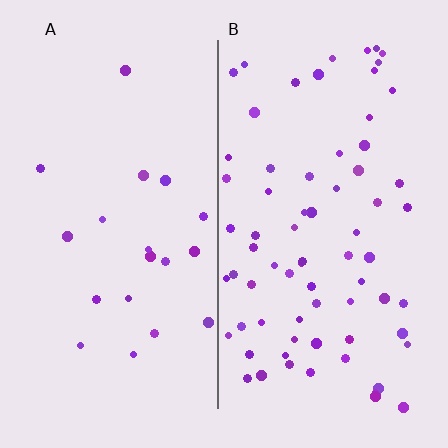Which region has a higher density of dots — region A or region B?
B (the right).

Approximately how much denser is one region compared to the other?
Approximately 3.7× — region B over region A.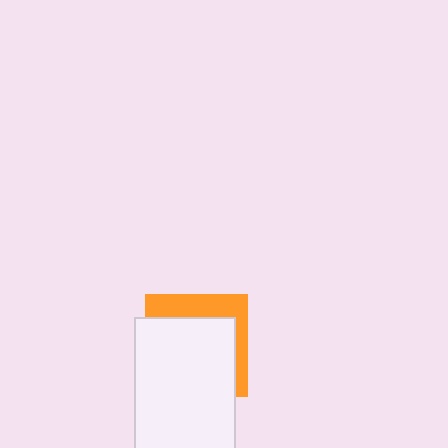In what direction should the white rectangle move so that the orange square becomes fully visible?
The white rectangle should move toward the lower-left. That is the shortest direction to clear the overlap and leave the orange square fully visible.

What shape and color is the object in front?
The object in front is a white rectangle.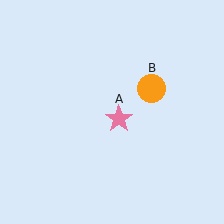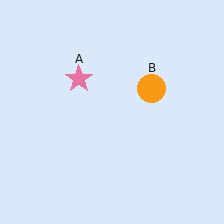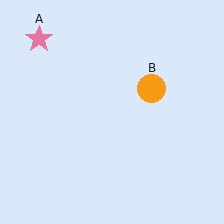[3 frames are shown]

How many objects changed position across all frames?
1 object changed position: pink star (object A).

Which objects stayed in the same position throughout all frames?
Orange circle (object B) remained stationary.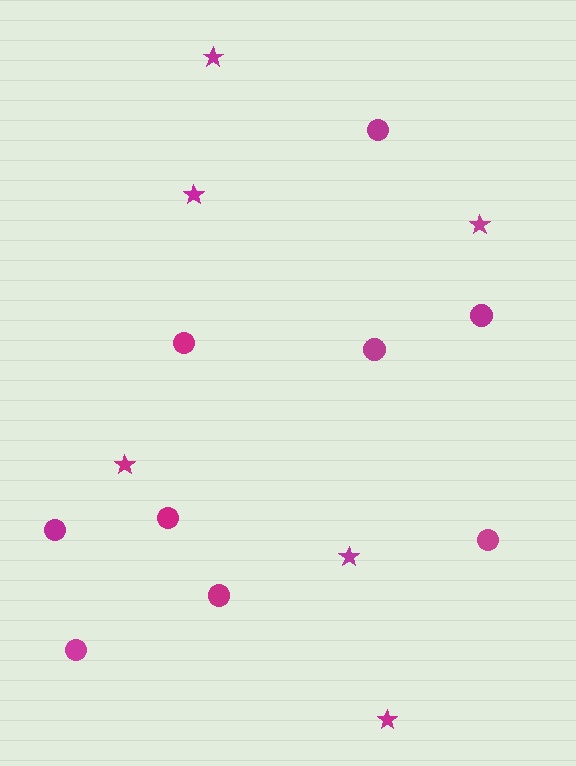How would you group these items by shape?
There are 2 groups: one group of circles (9) and one group of stars (6).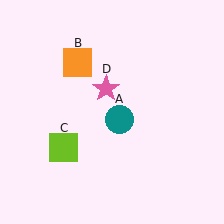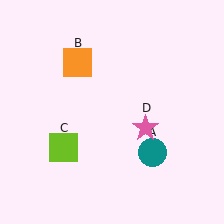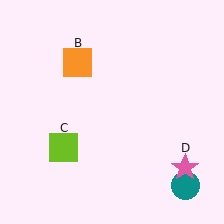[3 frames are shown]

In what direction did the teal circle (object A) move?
The teal circle (object A) moved down and to the right.